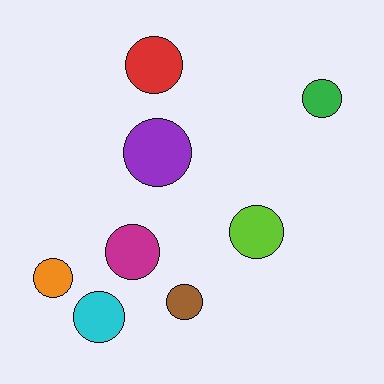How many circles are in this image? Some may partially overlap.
There are 8 circles.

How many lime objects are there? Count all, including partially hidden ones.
There is 1 lime object.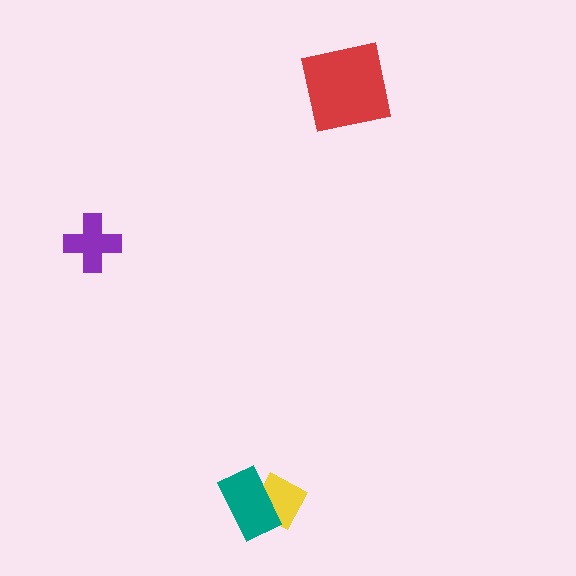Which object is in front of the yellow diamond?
The teal rectangle is in front of the yellow diamond.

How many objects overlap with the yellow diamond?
1 object overlaps with the yellow diamond.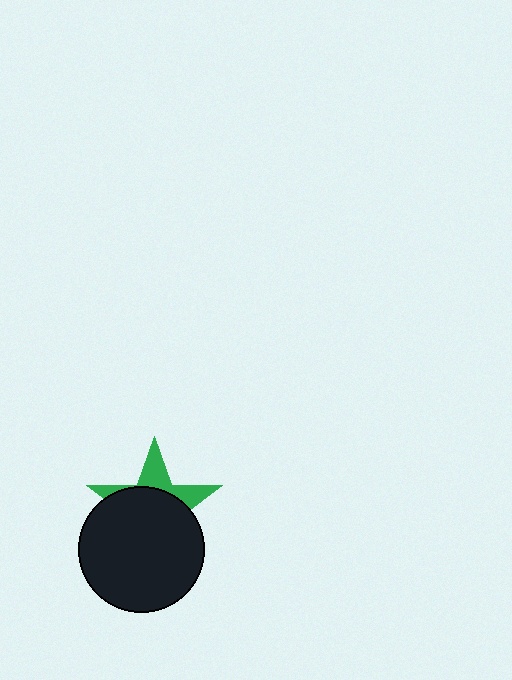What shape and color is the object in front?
The object in front is a black circle.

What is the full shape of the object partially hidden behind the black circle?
The partially hidden object is a green star.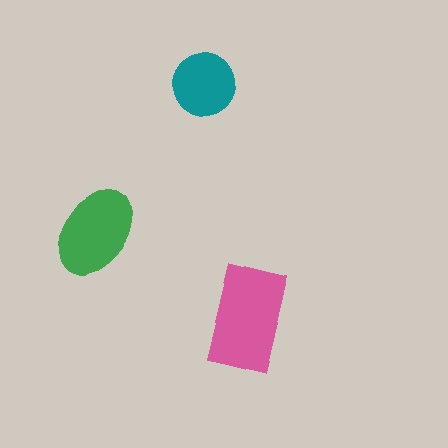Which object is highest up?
The teal circle is topmost.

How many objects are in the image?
There are 3 objects in the image.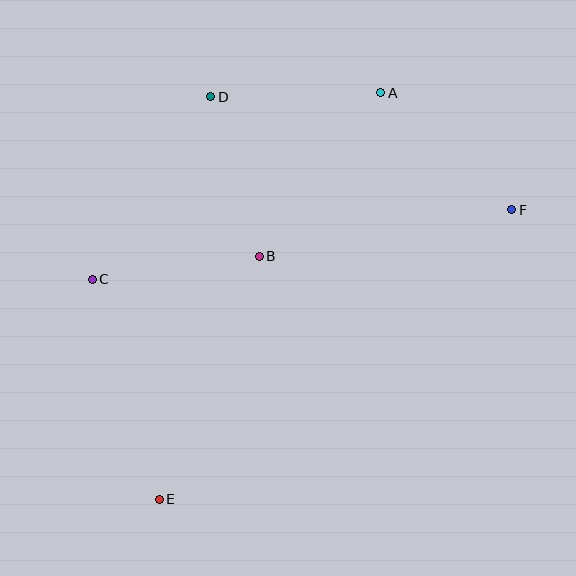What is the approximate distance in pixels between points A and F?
The distance between A and F is approximately 175 pixels.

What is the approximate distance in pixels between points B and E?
The distance between B and E is approximately 263 pixels.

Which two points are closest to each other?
Points B and D are closest to each other.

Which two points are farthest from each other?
Points A and E are farthest from each other.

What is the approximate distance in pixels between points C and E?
The distance between C and E is approximately 230 pixels.